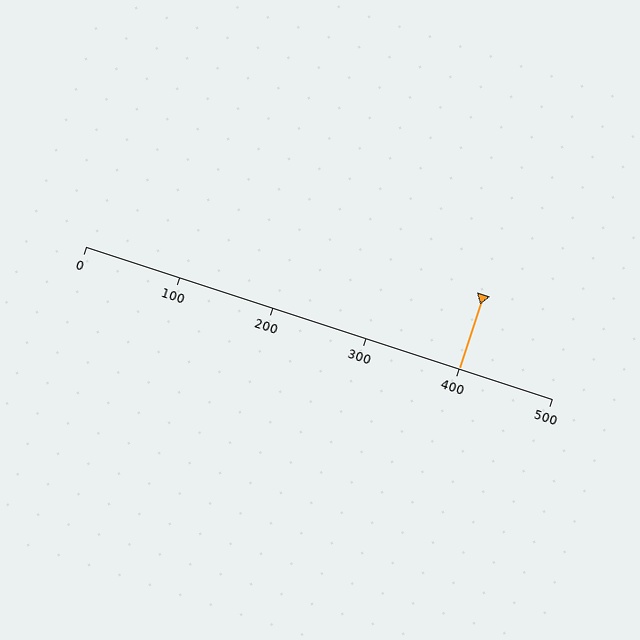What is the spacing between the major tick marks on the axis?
The major ticks are spaced 100 apart.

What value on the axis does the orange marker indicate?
The marker indicates approximately 400.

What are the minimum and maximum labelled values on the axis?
The axis runs from 0 to 500.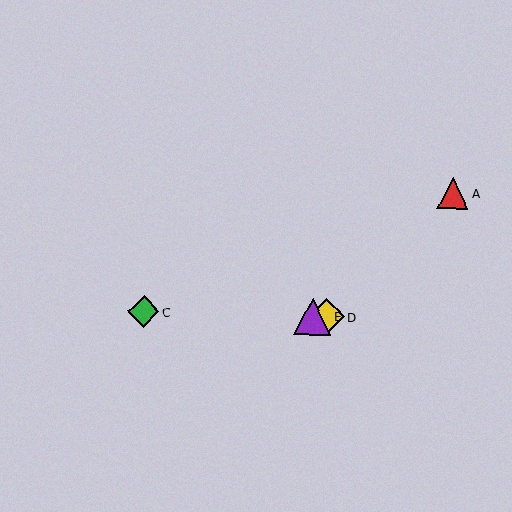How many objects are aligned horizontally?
4 objects (B, C, D, E) are aligned horizontally.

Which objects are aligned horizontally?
Objects B, C, D, E are aligned horizontally.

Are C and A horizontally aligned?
No, C is at y≈312 and A is at y≈193.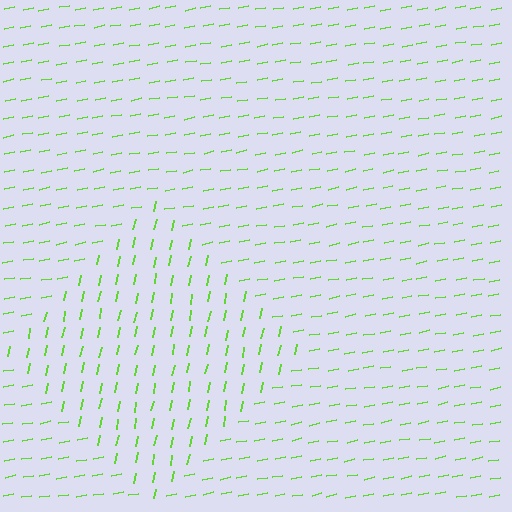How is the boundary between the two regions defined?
The boundary is defined purely by a change in line orientation (approximately 68 degrees difference). All lines are the same color and thickness.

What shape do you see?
I see a diamond.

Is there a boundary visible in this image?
Yes, there is a texture boundary formed by a change in line orientation.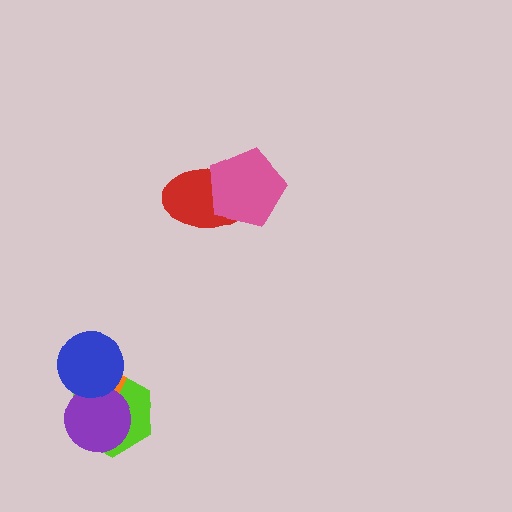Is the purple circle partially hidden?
Yes, it is partially covered by another shape.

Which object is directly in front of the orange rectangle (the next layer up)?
The purple circle is directly in front of the orange rectangle.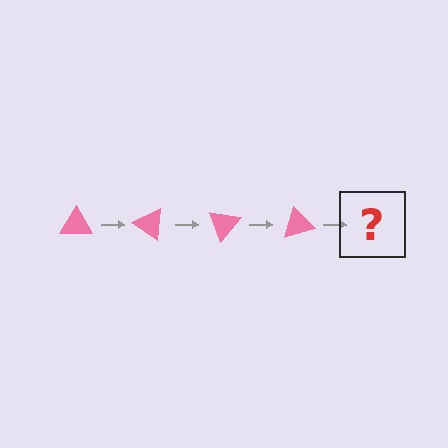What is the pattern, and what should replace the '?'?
The pattern is that the triangle rotates 35 degrees each step. The '?' should be a pink triangle rotated 140 degrees.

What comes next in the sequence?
The next element should be a pink triangle rotated 140 degrees.